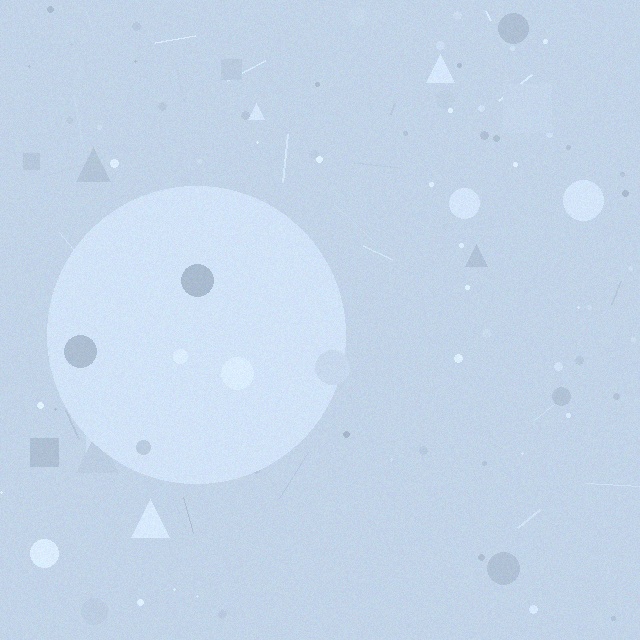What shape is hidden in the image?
A circle is hidden in the image.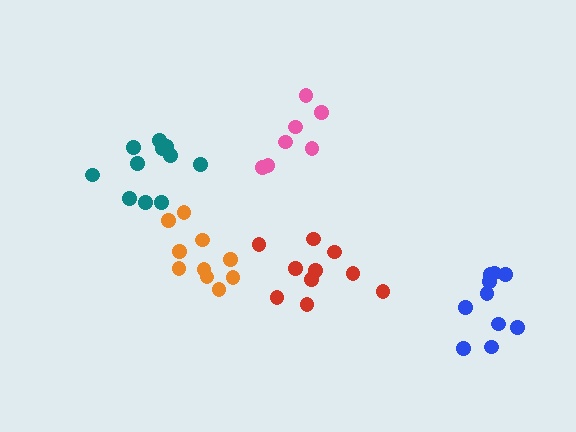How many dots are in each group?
Group 1: 11 dots, Group 2: 10 dots, Group 3: 10 dots, Group 4: 7 dots, Group 5: 10 dots (48 total).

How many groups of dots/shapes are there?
There are 5 groups.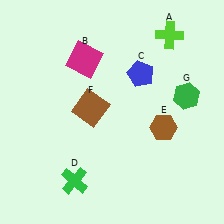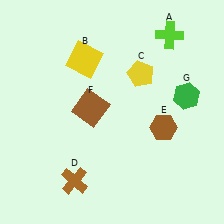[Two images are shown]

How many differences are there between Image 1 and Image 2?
There are 3 differences between the two images.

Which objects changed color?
B changed from magenta to yellow. C changed from blue to yellow. D changed from green to brown.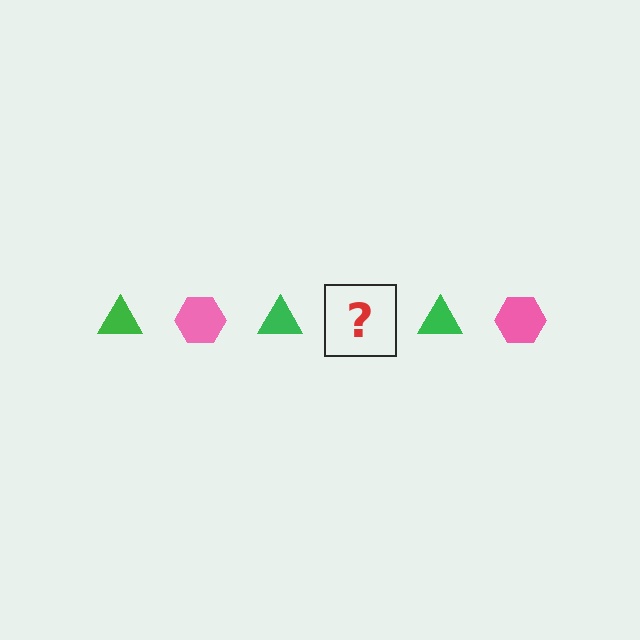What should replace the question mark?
The question mark should be replaced with a pink hexagon.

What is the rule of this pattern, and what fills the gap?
The rule is that the pattern alternates between green triangle and pink hexagon. The gap should be filled with a pink hexagon.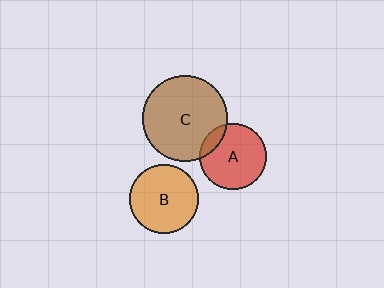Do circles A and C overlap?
Yes.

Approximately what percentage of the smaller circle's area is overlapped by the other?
Approximately 15%.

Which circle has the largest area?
Circle C (brown).